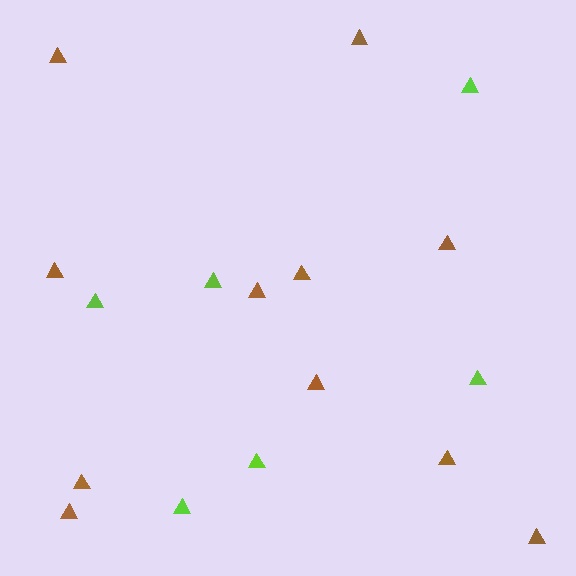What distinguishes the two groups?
There are 2 groups: one group of brown triangles (11) and one group of lime triangles (6).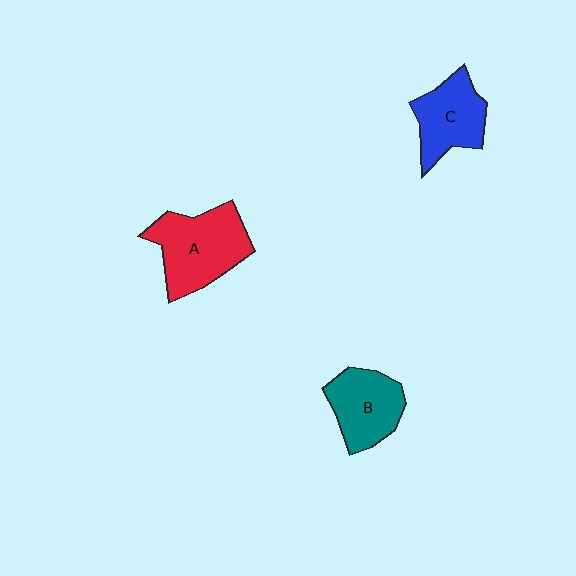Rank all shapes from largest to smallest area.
From largest to smallest: A (red), C (blue), B (teal).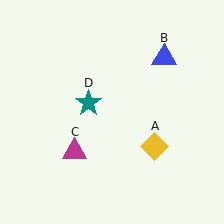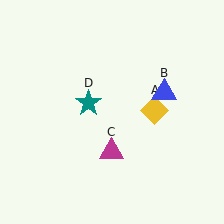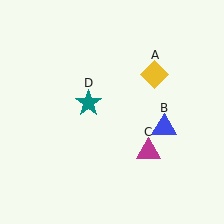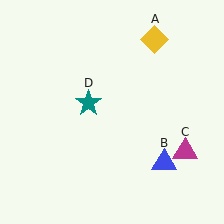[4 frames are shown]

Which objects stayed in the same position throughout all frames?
Teal star (object D) remained stationary.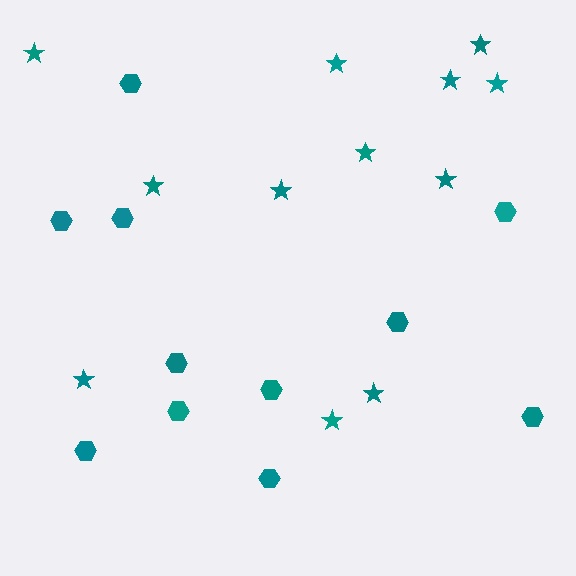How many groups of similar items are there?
There are 2 groups: one group of stars (12) and one group of hexagons (11).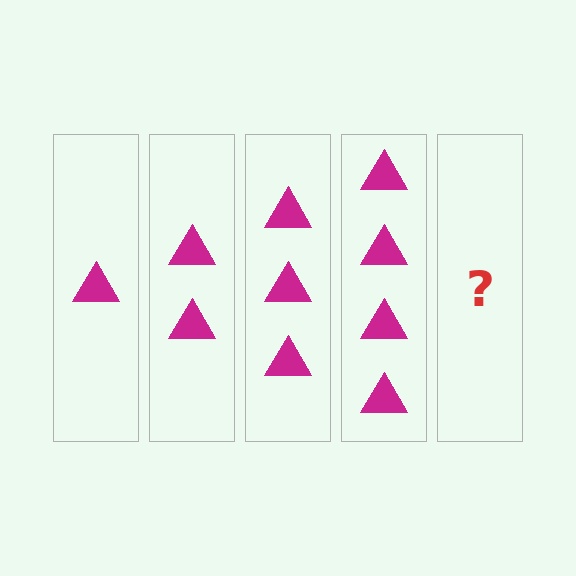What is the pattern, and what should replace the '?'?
The pattern is that each step adds one more triangle. The '?' should be 5 triangles.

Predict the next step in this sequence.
The next step is 5 triangles.